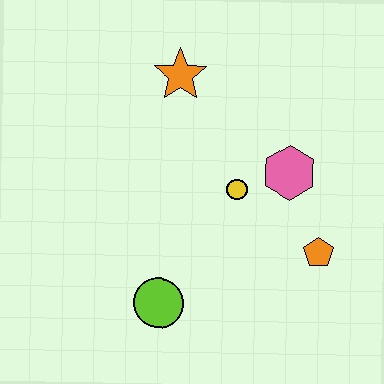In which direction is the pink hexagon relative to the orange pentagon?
The pink hexagon is above the orange pentagon.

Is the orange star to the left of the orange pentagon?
Yes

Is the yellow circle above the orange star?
No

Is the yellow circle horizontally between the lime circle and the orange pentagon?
Yes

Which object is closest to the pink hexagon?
The yellow circle is closest to the pink hexagon.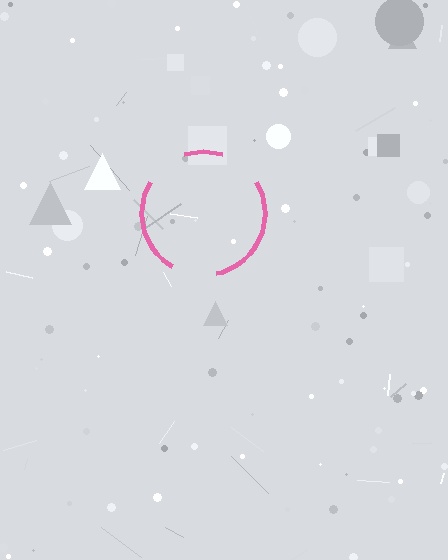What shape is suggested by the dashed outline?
The dashed outline suggests a circle.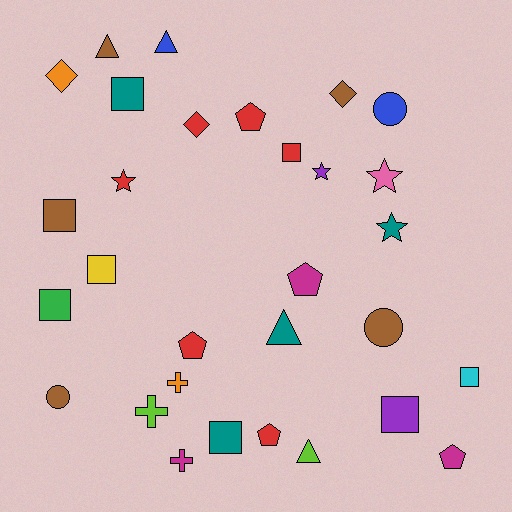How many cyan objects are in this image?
There is 1 cyan object.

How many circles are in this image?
There are 3 circles.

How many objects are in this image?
There are 30 objects.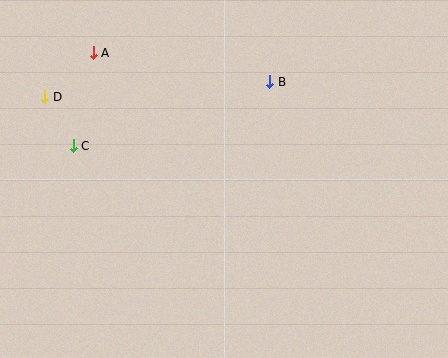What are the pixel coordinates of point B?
Point B is at (270, 82).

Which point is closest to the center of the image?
Point B at (270, 82) is closest to the center.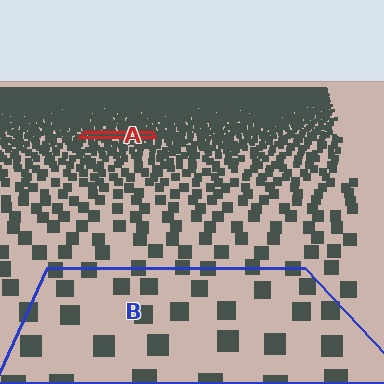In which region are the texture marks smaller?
The texture marks are smaller in region A, because it is farther away.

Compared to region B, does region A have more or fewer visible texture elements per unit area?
Region A has more texture elements per unit area — they are packed more densely because it is farther away.